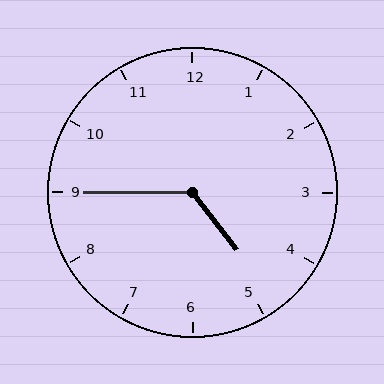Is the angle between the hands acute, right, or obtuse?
It is obtuse.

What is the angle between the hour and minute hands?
Approximately 128 degrees.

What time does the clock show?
4:45.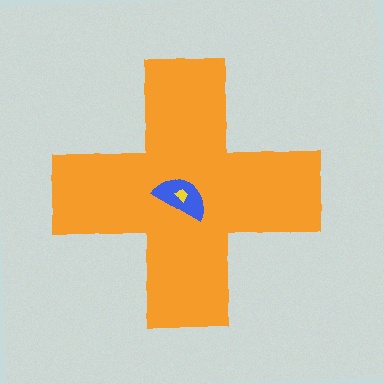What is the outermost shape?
The orange cross.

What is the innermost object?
The yellow trapezoid.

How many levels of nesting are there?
3.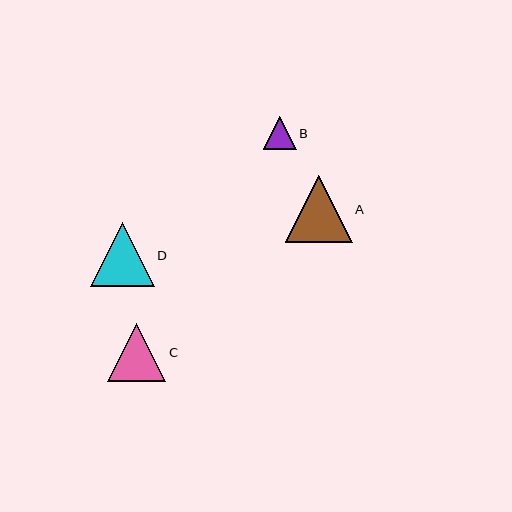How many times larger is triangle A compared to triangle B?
Triangle A is approximately 2.1 times the size of triangle B.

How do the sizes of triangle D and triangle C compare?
Triangle D and triangle C are approximately the same size.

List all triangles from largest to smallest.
From largest to smallest: A, D, C, B.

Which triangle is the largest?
Triangle A is the largest with a size of approximately 67 pixels.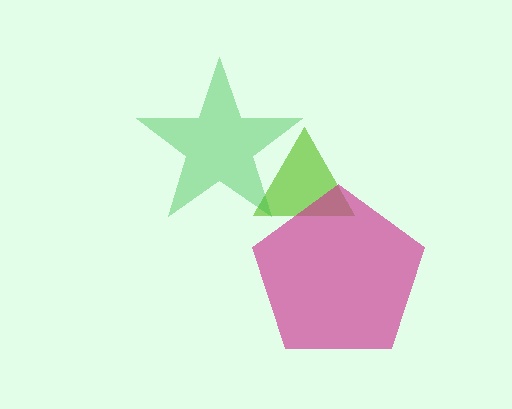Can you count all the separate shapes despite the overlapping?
Yes, there are 3 separate shapes.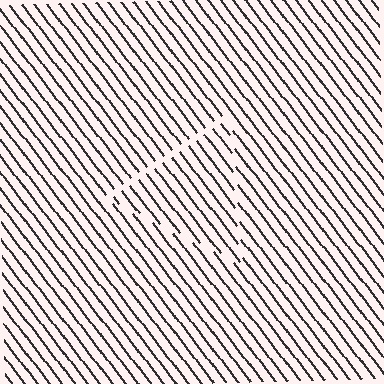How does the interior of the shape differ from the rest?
The interior of the shape contains the same grating, shifted by half a period — the contour is defined by the phase discontinuity where line-ends from the inner and outer gratings abut.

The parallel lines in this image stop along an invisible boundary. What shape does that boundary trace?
An illusory triangle. The interior of the shape contains the same grating, shifted by half a period — the contour is defined by the phase discontinuity where line-ends from the inner and outer gratings abut.